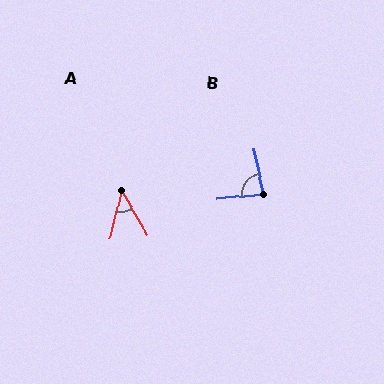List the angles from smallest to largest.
A (43°), B (84°).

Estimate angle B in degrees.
Approximately 84 degrees.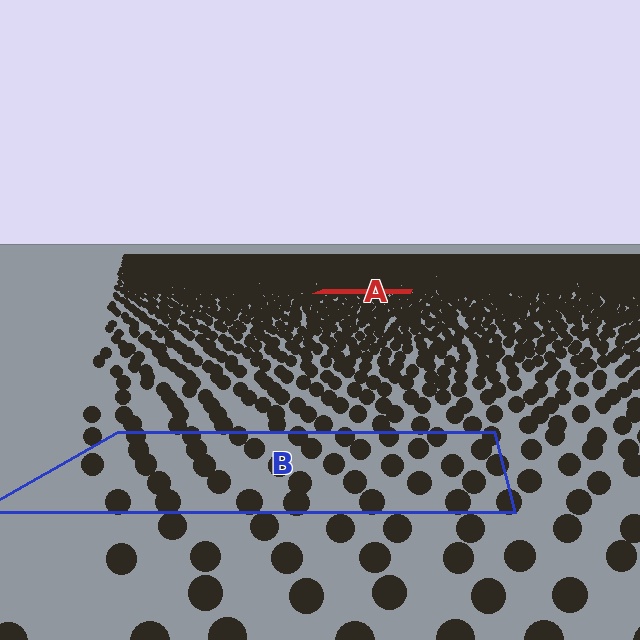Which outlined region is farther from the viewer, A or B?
Region A is farther from the viewer — the texture elements inside it appear smaller and more densely packed.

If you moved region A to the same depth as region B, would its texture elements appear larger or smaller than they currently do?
They would appear larger. At a closer depth, the same texture elements are projected at a bigger on-screen size.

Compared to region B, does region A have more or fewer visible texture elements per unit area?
Region A has more texture elements per unit area — they are packed more densely because it is farther away.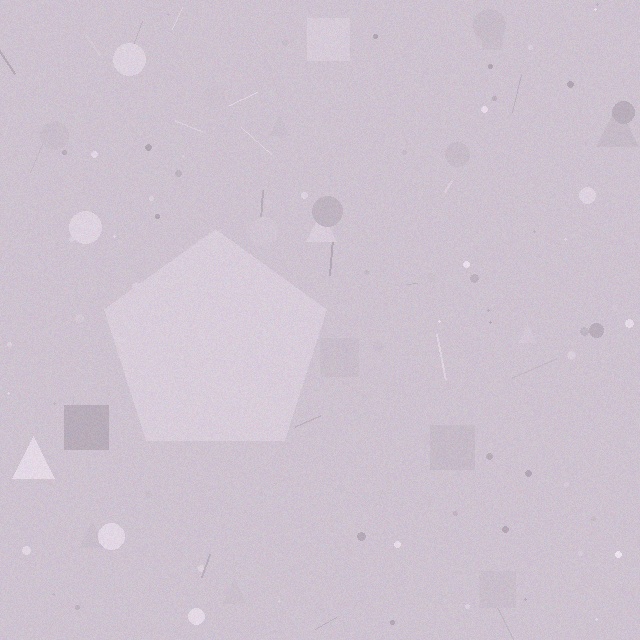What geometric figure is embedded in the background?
A pentagon is embedded in the background.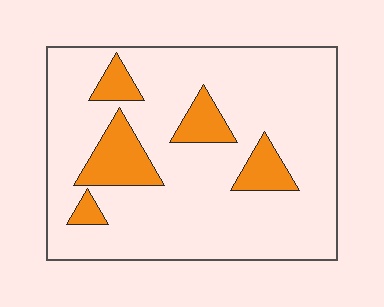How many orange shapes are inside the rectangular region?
5.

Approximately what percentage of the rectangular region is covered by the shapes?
Approximately 15%.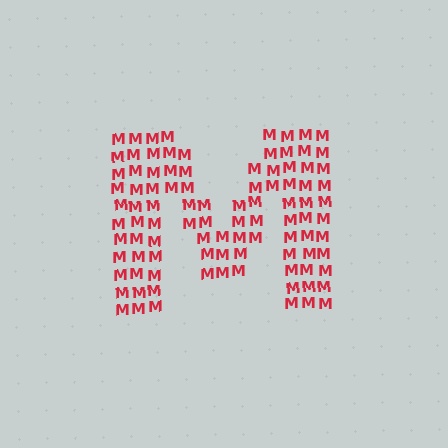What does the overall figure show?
The overall figure shows the letter M.